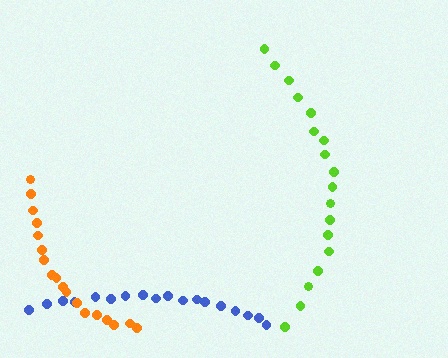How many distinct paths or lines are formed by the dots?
There are 3 distinct paths.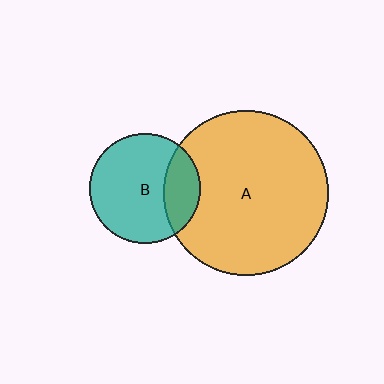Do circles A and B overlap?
Yes.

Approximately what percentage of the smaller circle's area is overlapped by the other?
Approximately 25%.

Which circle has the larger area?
Circle A (orange).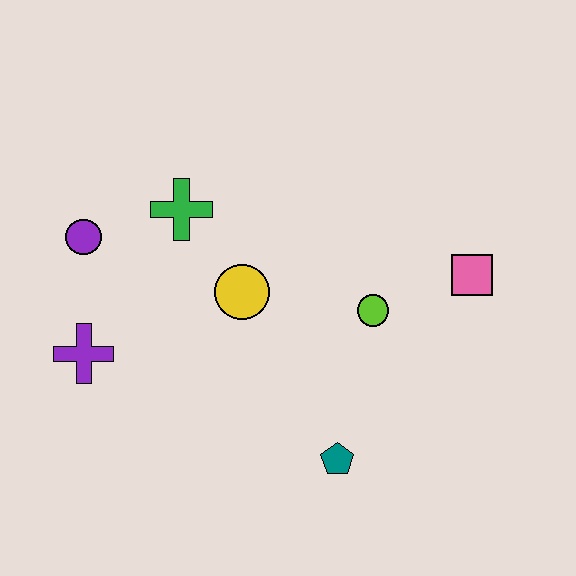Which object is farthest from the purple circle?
The pink square is farthest from the purple circle.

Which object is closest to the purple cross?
The purple circle is closest to the purple cross.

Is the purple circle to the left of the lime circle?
Yes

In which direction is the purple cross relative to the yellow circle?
The purple cross is to the left of the yellow circle.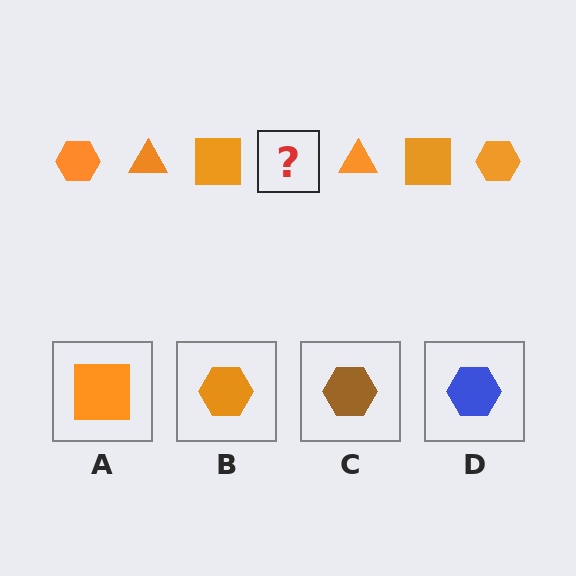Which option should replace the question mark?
Option B.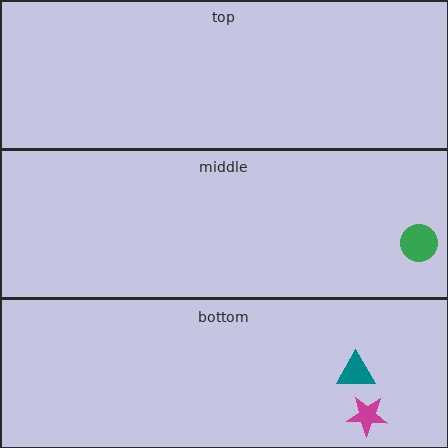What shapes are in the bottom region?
The teal triangle, the magenta star.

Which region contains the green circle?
The middle region.